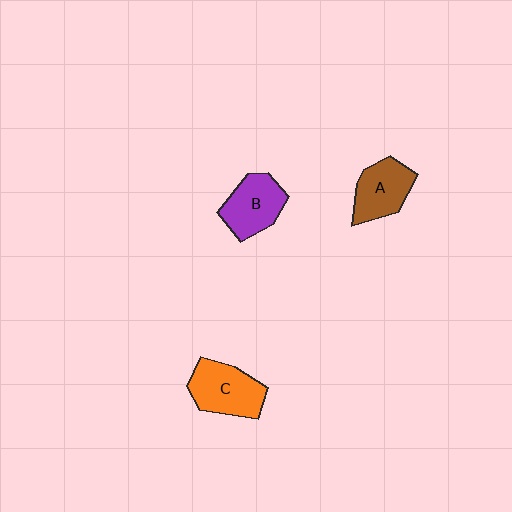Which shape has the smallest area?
Shape A (brown).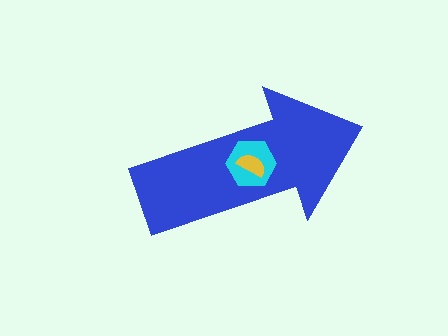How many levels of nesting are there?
3.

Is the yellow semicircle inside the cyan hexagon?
Yes.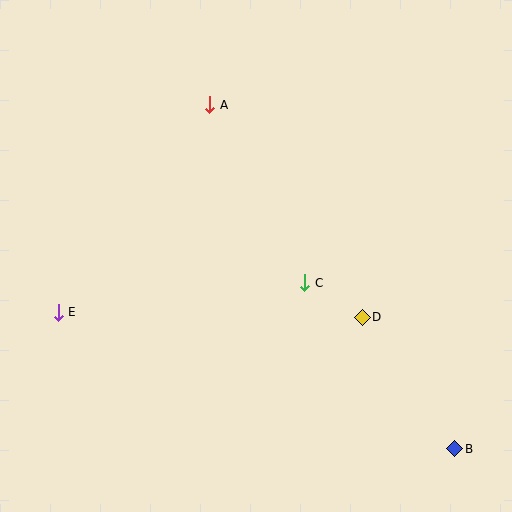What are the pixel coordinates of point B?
Point B is at (455, 449).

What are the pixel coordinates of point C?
Point C is at (305, 283).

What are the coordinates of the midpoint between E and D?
The midpoint between E and D is at (210, 315).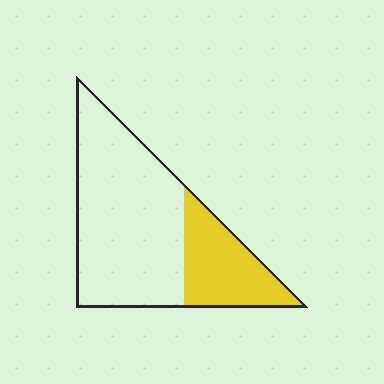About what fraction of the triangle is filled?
About one quarter (1/4).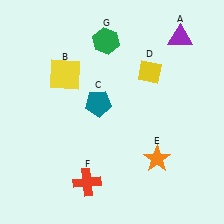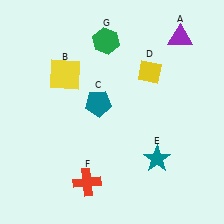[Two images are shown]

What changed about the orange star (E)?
In Image 1, E is orange. In Image 2, it changed to teal.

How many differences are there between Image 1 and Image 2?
There is 1 difference between the two images.